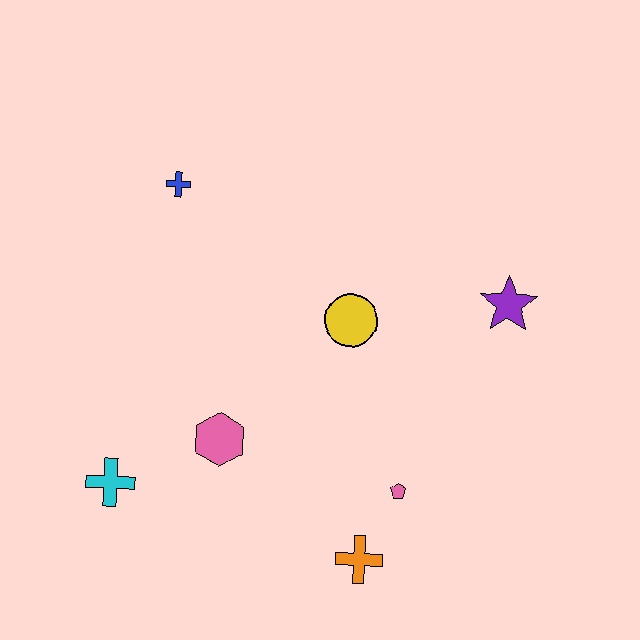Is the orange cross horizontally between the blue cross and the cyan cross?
No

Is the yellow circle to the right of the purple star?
No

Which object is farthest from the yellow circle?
The cyan cross is farthest from the yellow circle.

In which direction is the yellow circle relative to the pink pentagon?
The yellow circle is above the pink pentagon.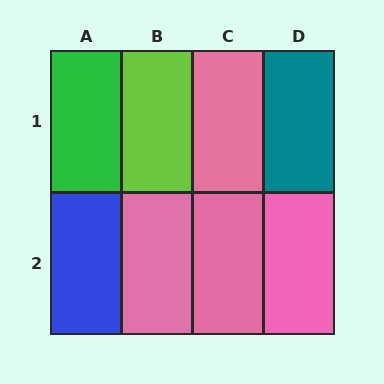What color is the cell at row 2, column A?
Blue.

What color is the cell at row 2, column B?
Pink.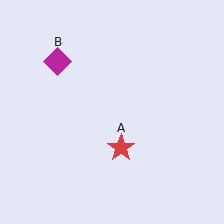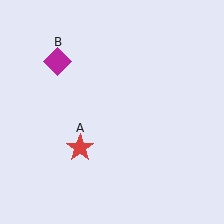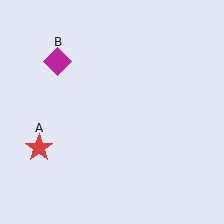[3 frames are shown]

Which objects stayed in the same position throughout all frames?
Magenta diamond (object B) remained stationary.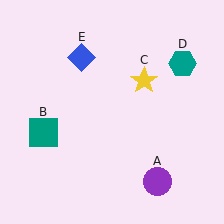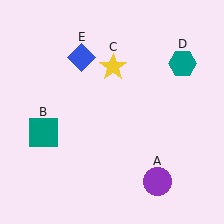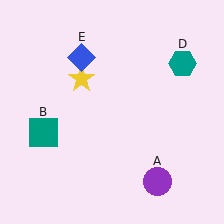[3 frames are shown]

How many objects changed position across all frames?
1 object changed position: yellow star (object C).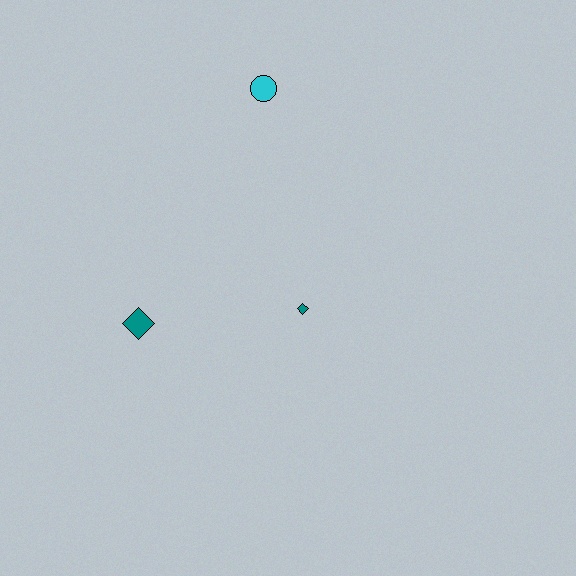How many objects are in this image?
There are 3 objects.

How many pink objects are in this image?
There are no pink objects.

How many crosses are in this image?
There are no crosses.